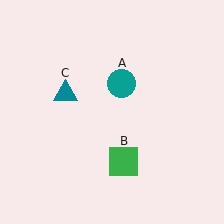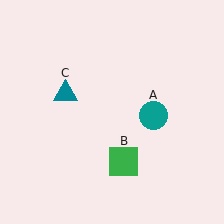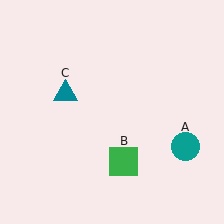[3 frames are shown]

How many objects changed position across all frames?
1 object changed position: teal circle (object A).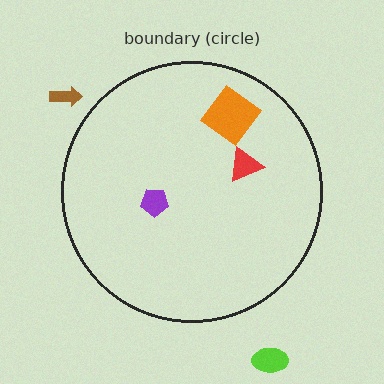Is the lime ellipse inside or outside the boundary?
Outside.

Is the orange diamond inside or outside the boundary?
Inside.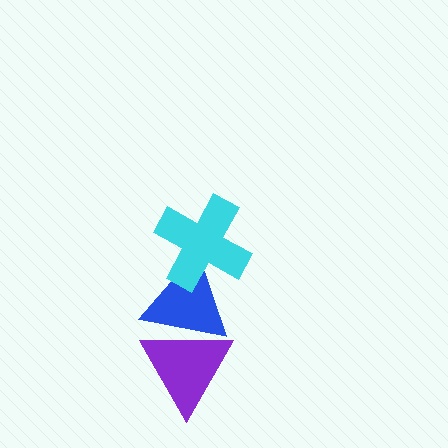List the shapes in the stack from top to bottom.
From top to bottom: the cyan cross, the blue triangle, the purple triangle.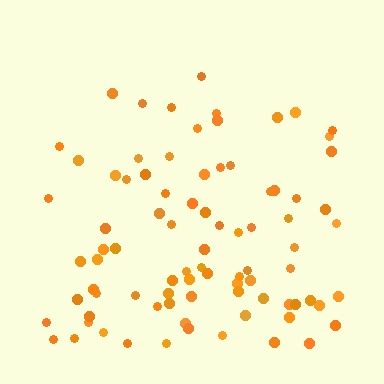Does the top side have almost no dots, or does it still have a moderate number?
Still a moderate number, just noticeably fewer than the bottom.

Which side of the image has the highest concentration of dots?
The bottom.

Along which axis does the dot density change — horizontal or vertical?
Vertical.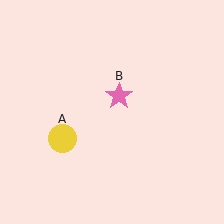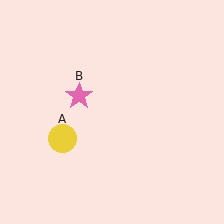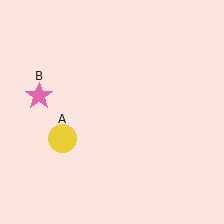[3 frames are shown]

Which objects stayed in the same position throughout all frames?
Yellow circle (object A) remained stationary.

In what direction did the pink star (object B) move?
The pink star (object B) moved left.